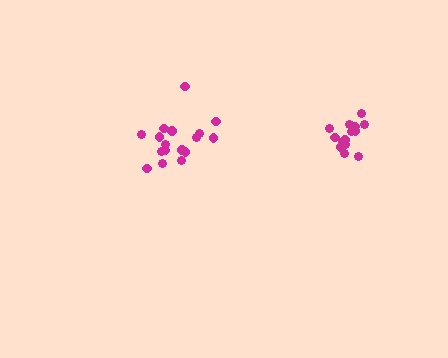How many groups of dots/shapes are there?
There are 2 groups.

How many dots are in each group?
Group 1: 15 dots, Group 2: 17 dots (32 total).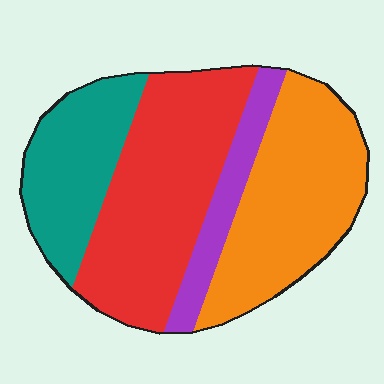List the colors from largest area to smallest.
From largest to smallest: red, orange, teal, purple.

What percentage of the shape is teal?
Teal takes up about one fifth (1/5) of the shape.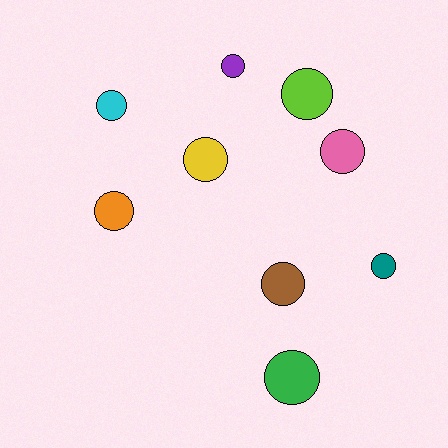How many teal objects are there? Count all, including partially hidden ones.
There is 1 teal object.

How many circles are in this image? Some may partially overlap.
There are 9 circles.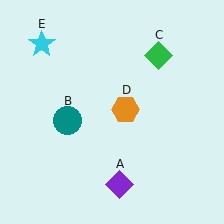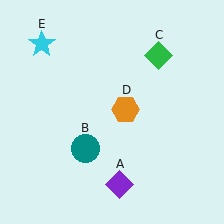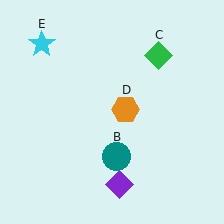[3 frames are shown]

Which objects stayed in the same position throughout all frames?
Purple diamond (object A) and green diamond (object C) and orange hexagon (object D) and cyan star (object E) remained stationary.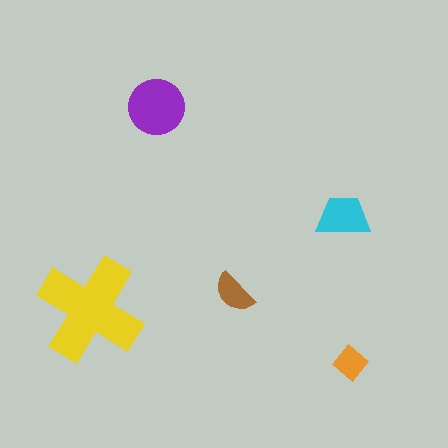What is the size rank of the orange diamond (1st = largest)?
5th.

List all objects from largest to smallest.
The yellow cross, the purple circle, the cyan trapezoid, the brown semicircle, the orange diamond.